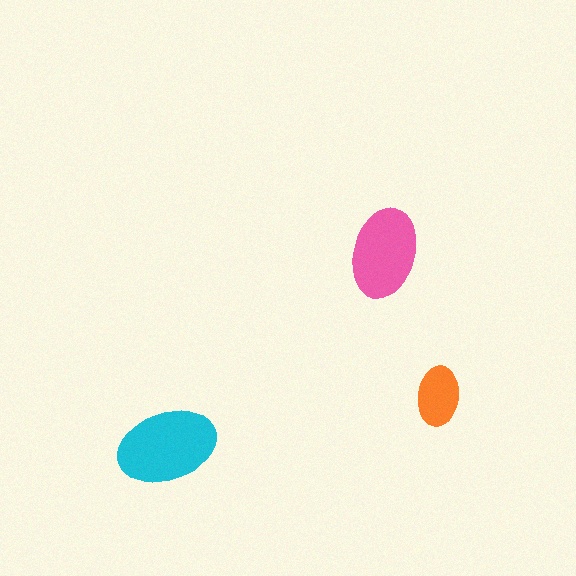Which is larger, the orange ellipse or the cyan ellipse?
The cyan one.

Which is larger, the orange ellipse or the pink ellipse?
The pink one.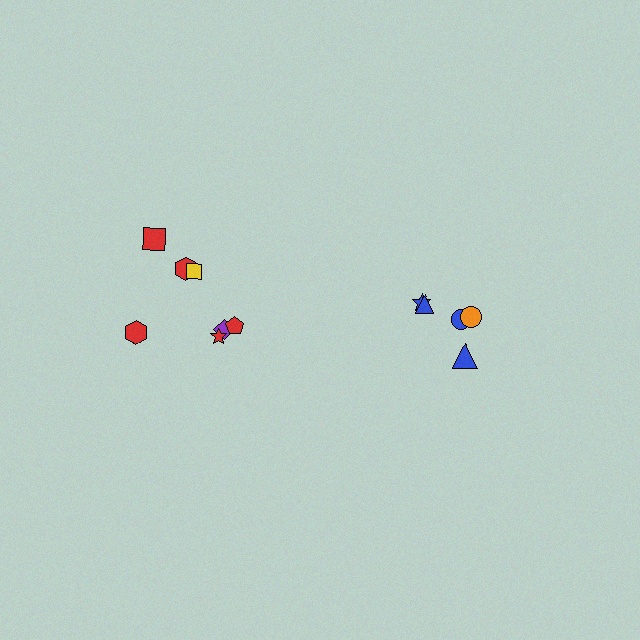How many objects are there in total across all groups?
There are 12 objects.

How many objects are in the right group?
There are 5 objects.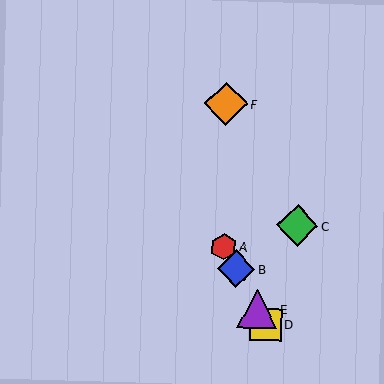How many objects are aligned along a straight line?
4 objects (A, B, D, E) are aligned along a straight line.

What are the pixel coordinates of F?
Object F is at (226, 104).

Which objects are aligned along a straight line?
Objects A, B, D, E are aligned along a straight line.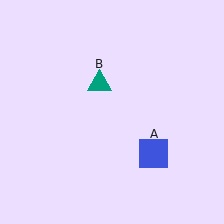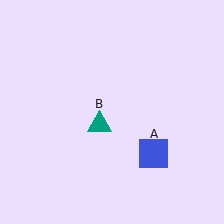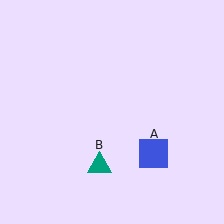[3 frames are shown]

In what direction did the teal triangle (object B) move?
The teal triangle (object B) moved down.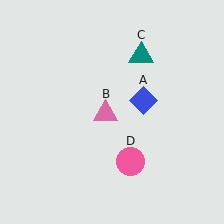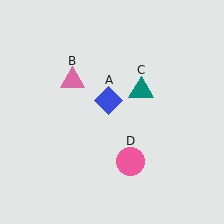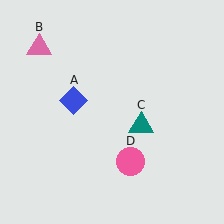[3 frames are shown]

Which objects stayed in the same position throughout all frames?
Pink circle (object D) remained stationary.